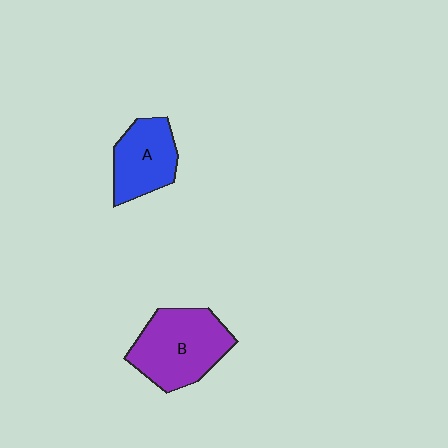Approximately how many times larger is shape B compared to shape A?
Approximately 1.4 times.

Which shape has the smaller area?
Shape A (blue).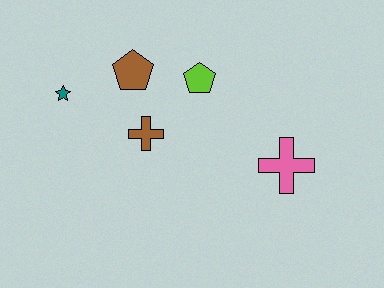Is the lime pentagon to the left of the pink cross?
Yes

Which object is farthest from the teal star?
The pink cross is farthest from the teal star.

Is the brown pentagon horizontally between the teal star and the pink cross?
Yes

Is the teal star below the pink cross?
No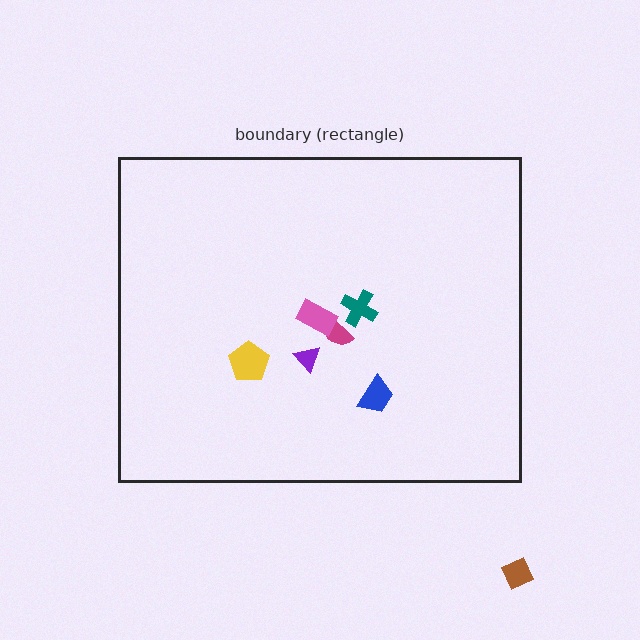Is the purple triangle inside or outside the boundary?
Inside.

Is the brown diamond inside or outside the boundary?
Outside.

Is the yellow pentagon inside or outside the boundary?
Inside.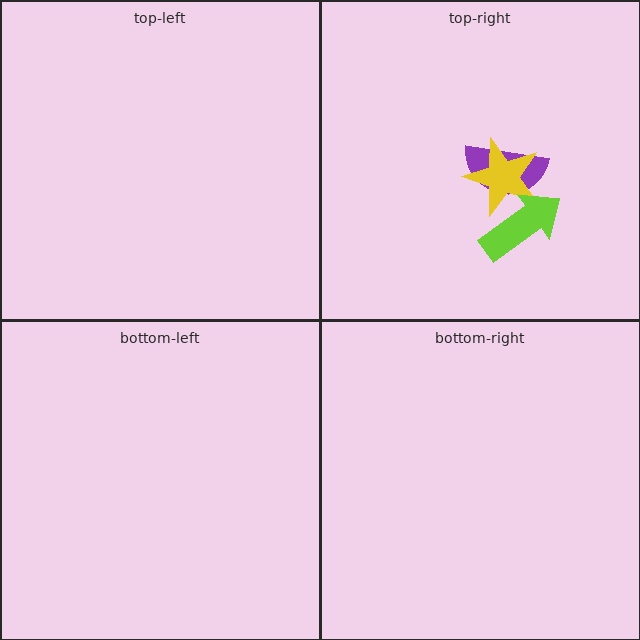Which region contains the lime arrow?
The top-right region.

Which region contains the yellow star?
The top-right region.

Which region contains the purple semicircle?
The top-right region.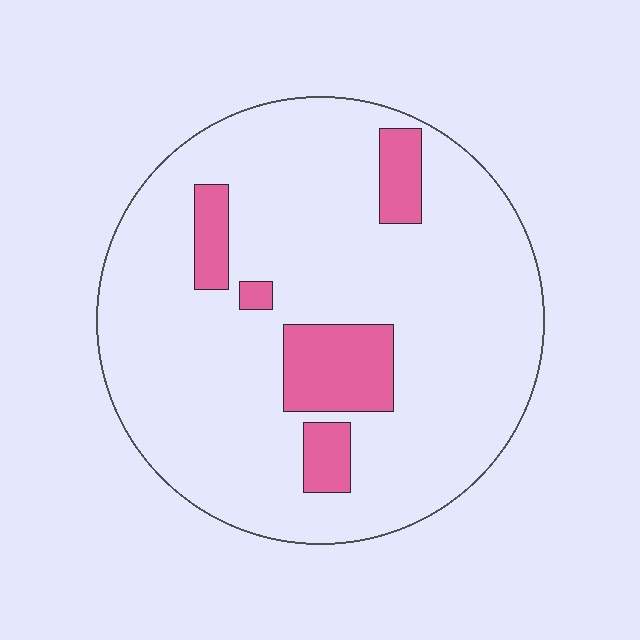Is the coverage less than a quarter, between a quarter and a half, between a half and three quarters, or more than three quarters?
Less than a quarter.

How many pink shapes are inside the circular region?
5.